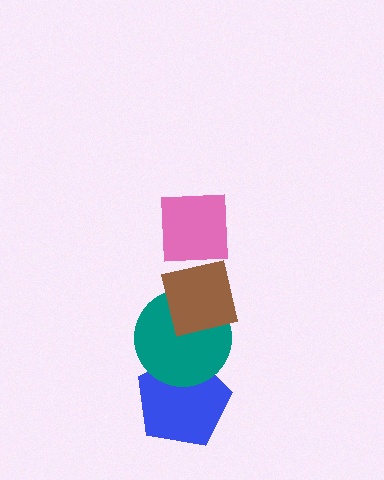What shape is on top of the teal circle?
The brown square is on top of the teal circle.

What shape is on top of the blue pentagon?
The teal circle is on top of the blue pentagon.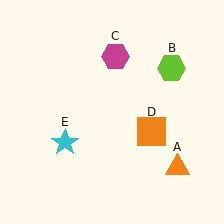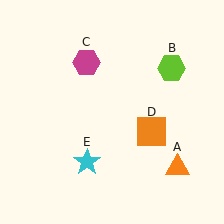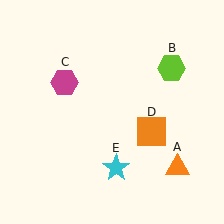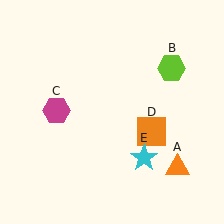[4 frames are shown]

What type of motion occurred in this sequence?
The magenta hexagon (object C), cyan star (object E) rotated counterclockwise around the center of the scene.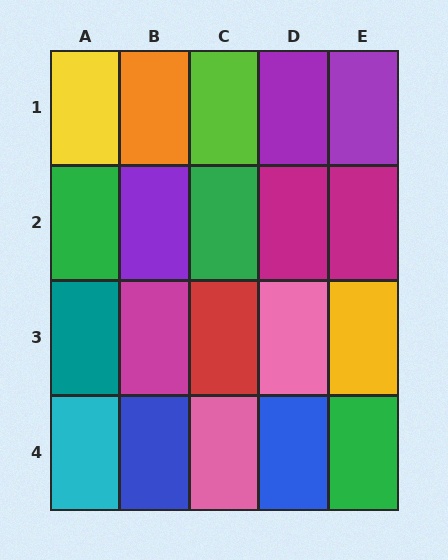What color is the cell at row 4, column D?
Blue.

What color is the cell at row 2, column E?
Magenta.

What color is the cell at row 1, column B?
Orange.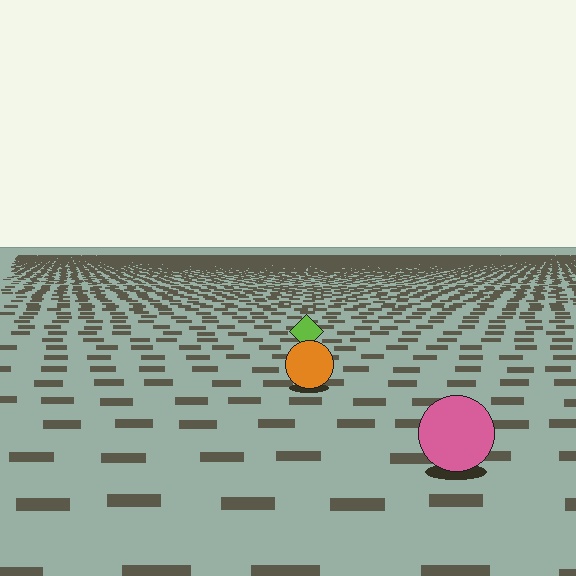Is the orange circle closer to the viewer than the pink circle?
No. The pink circle is closer — you can tell from the texture gradient: the ground texture is coarser near it.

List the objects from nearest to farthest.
From nearest to farthest: the pink circle, the orange circle, the lime diamond.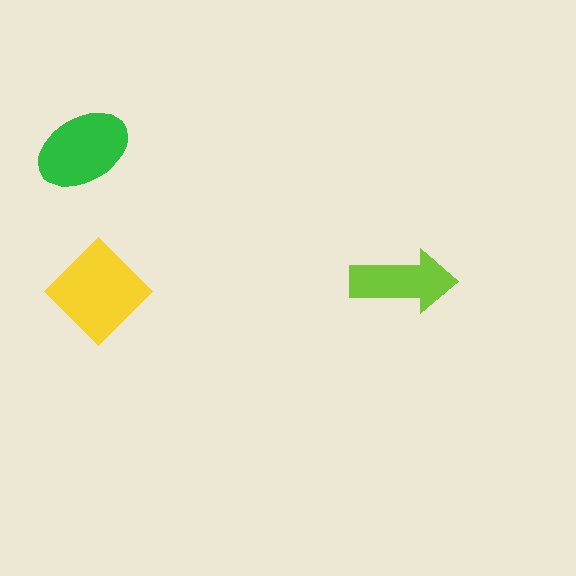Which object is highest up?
The green ellipse is topmost.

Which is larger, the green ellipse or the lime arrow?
The green ellipse.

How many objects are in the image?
There are 3 objects in the image.